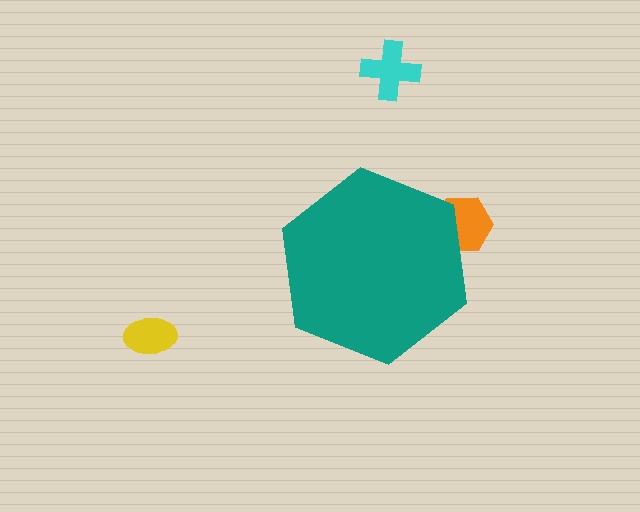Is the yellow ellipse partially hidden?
No, the yellow ellipse is fully visible.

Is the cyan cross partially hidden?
No, the cyan cross is fully visible.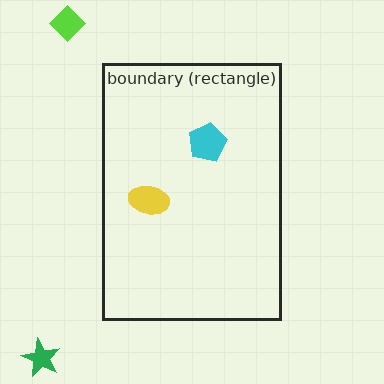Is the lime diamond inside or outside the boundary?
Outside.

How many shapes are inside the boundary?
2 inside, 2 outside.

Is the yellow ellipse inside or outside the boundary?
Inside.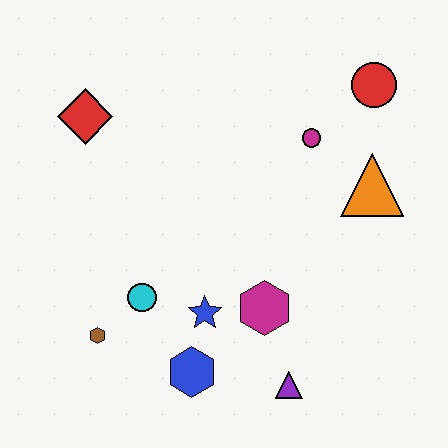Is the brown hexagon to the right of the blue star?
No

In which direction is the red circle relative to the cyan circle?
The red circle is to the right of the cyan circle.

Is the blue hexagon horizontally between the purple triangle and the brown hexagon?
Yes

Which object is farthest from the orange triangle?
The brown hexagon is farthest from the orange triangle.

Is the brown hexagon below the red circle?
Yes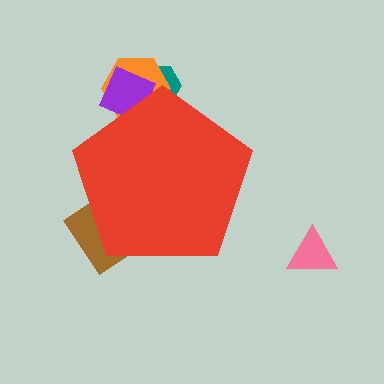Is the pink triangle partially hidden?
No, the pink triangle is fully visible.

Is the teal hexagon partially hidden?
Yes, the teal hexagon is partially hidden behind the red pentagon.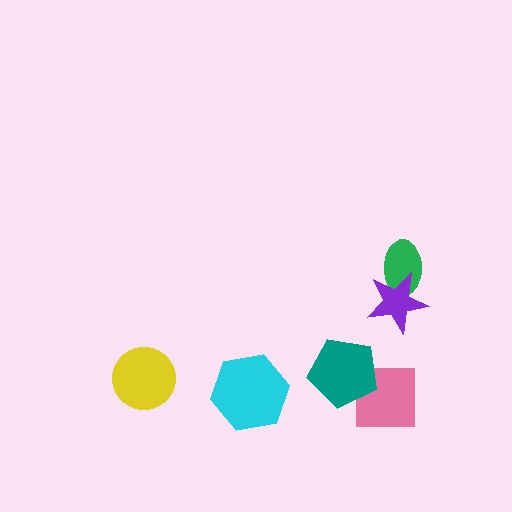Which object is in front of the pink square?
The teal pentagon is in front of the pink square.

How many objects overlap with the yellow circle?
0 objects overlap with the yellow circle.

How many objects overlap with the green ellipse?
1 object overlaps with the green ellipse.